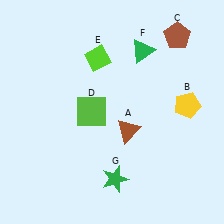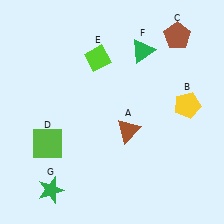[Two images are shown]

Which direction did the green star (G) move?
The green star (G) moved left.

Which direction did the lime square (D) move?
The lime square (D) moved left.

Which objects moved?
The objects that moved are: the lime square (D), the green star (G).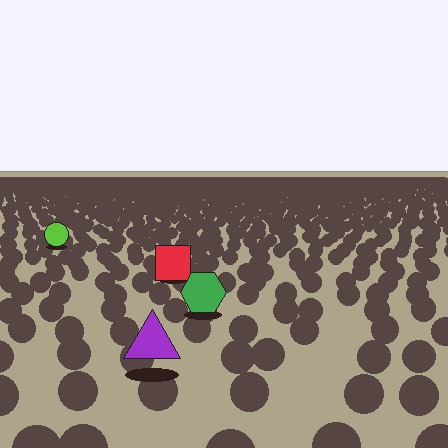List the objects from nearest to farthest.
From nearest to farthest: the purple triangle, the green hexagon, the red square, the lime circle.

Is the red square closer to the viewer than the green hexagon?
No. The green hexagon is closer — you can tell from the texture gradient: the ground texture is coarser near it.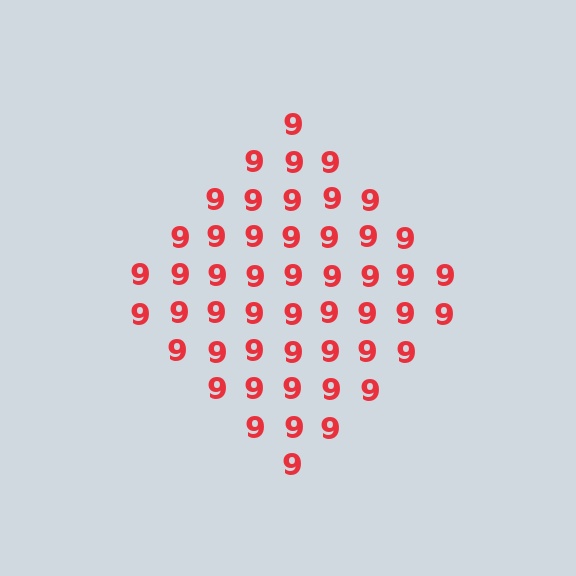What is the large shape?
The large shape is a diamond.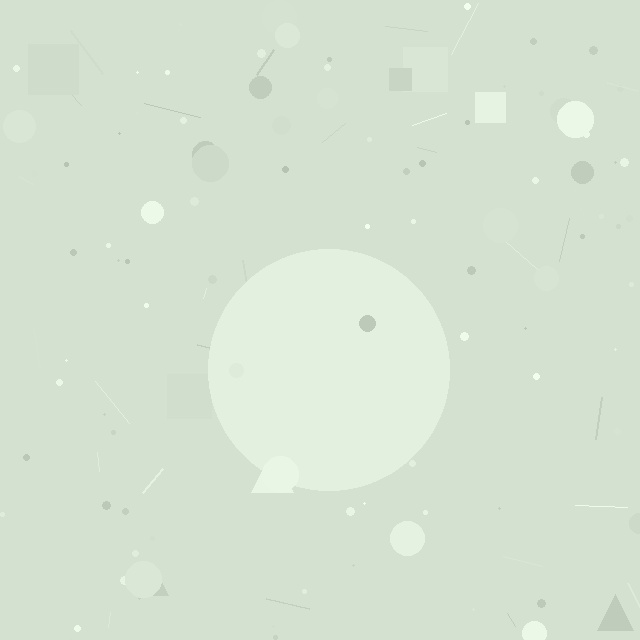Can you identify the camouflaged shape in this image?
The camouflaged shape is a circle.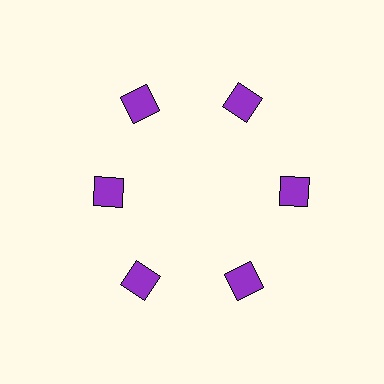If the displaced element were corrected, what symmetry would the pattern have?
It would have 6-fold rotational symmetry — the pattern would map onto itself every 60 degrees.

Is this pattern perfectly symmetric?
No. The 6 purple squares are arranged in a ring, but one element near the 9 o'clock position is pulled inward toward the center, breaking the 6-fold rotational symmetry.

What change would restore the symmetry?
The symmetry would be restored by moving it outward, back onto the ring so that all 6 squares sit at equal angles and equal distance from the center.